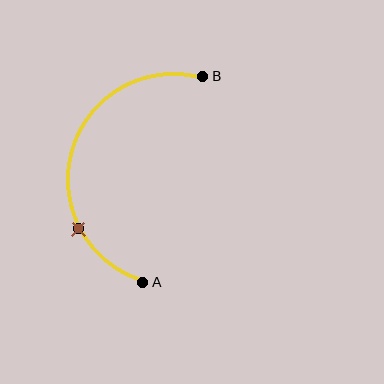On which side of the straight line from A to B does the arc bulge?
The arc bulges to the left of the straight line connecting A and B.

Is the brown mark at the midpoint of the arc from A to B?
No. The brown mark lies on the arc but is closer to endpoint A. The arc midpoint would be at the point on the curve equidistant along the arc from both A and B.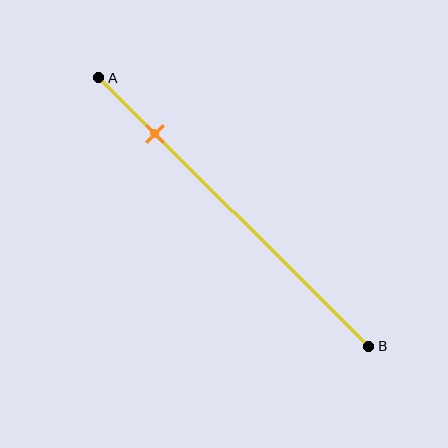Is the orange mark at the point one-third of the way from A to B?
No, the mark is at about 20% from A, not at the 33% one-third point.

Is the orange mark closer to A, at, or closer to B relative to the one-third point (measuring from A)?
The orange mark is closer to point A than the one-third point of segment AB.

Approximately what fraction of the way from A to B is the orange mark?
The orange mark is approximately 20% of the way from A to B.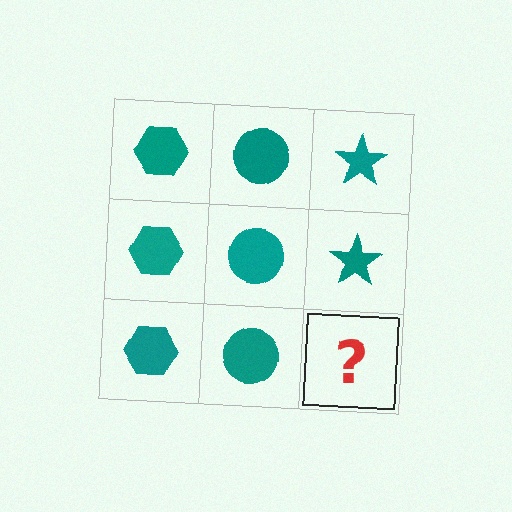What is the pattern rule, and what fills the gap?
The rule is that each column has a consistent shape. The gap should be filled with a teal star.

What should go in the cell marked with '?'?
The missing cell should contain a teal star.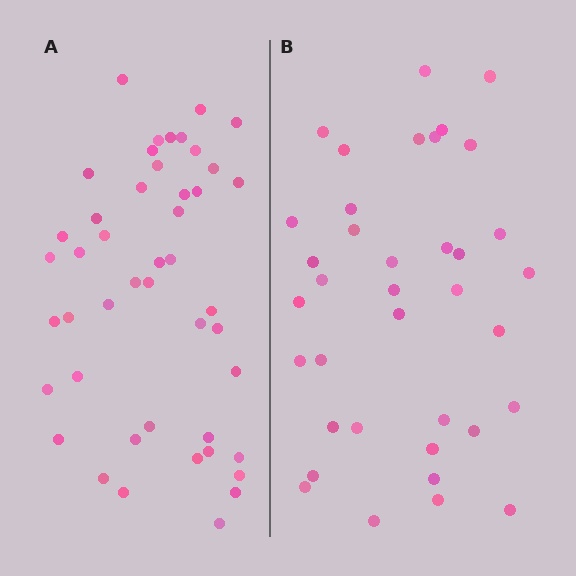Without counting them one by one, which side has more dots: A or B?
Region A (the left region) has more dots.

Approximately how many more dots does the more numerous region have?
Region A has roughly 8 or so more dots than region B.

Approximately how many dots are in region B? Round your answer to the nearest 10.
About 40 dots. (The exact count is 37, which rounds to 40.)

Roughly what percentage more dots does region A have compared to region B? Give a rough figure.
About 25% more.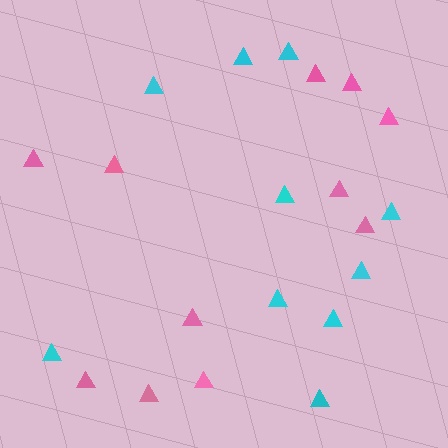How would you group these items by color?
There are 2 groups: one group of pink triangles (11) and one group of cyan triangles (10).